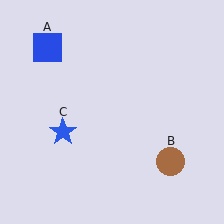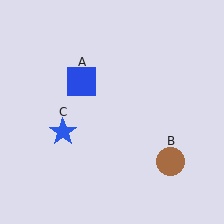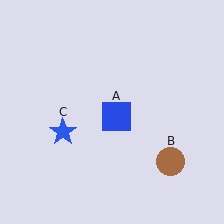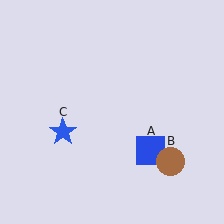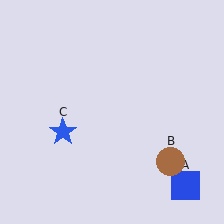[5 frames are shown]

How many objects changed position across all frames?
1 object changed position: blue square (object A).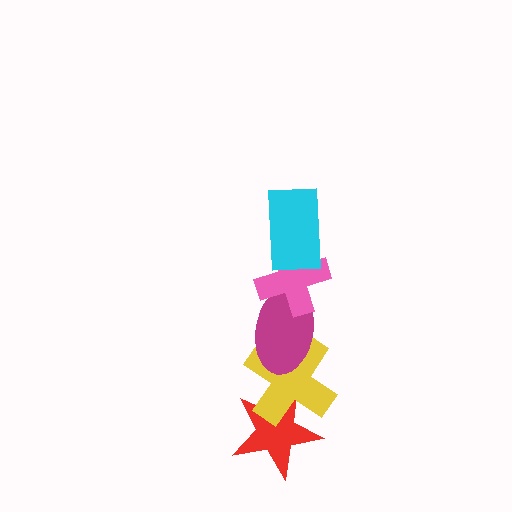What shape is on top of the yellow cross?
The magenta ellipse is on top of the yellow cross.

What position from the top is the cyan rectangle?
The cyan rectangle is 1st from the top.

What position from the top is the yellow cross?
The yellow cross is 4th from the top.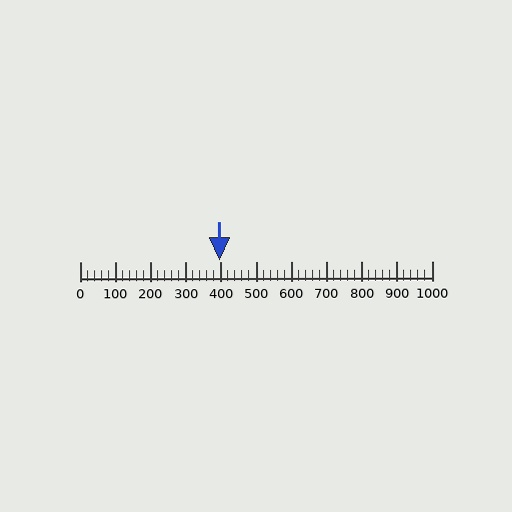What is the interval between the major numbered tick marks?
The major tick marks are spaced 100 units apart.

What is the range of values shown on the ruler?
The ruler shows values from 0 to 1000.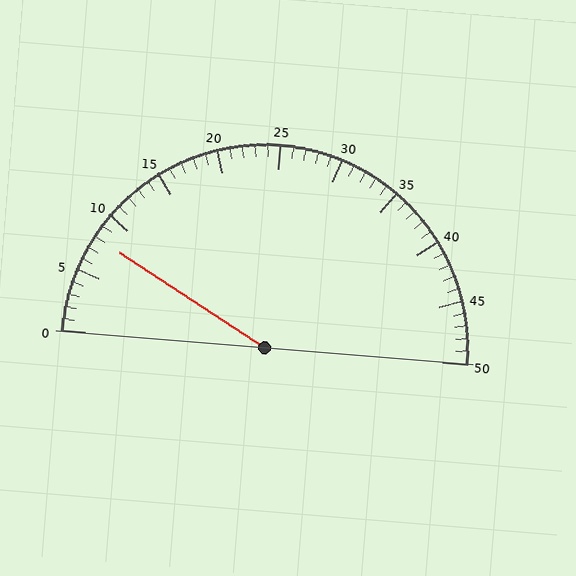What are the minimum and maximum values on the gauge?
The gauge ranges from 0 to 50.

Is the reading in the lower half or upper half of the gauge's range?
The reading is in the lower half of the range (0 to 50).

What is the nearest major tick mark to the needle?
The nearest major tick mark is 10.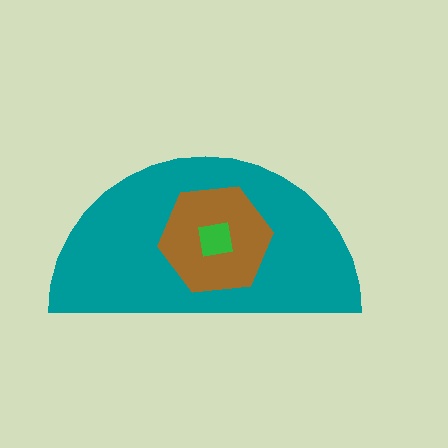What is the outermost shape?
The teal semicircle.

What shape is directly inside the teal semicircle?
The brown hexagon.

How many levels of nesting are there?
3.